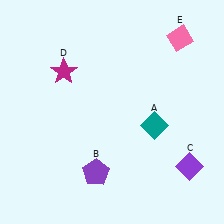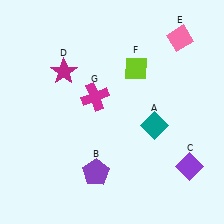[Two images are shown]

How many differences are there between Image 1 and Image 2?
There are 2 differences between the two images.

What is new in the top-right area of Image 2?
A lime diamond (F) was added in the top-right area of Image 2.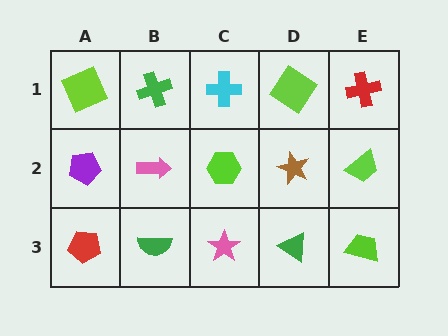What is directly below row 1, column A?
A purple pentagon.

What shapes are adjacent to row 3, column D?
A brown star (row 2, column D), a pink star (row 3, column C), a lime trapezoid (row 3, column E).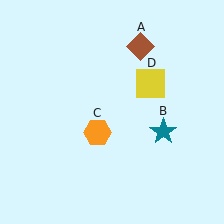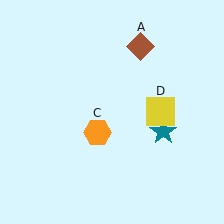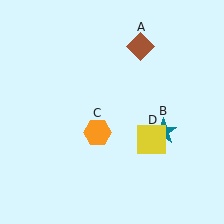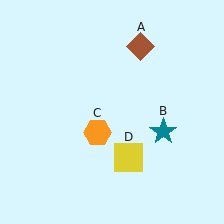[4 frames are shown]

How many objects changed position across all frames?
1 object changed position: yellow square (object D).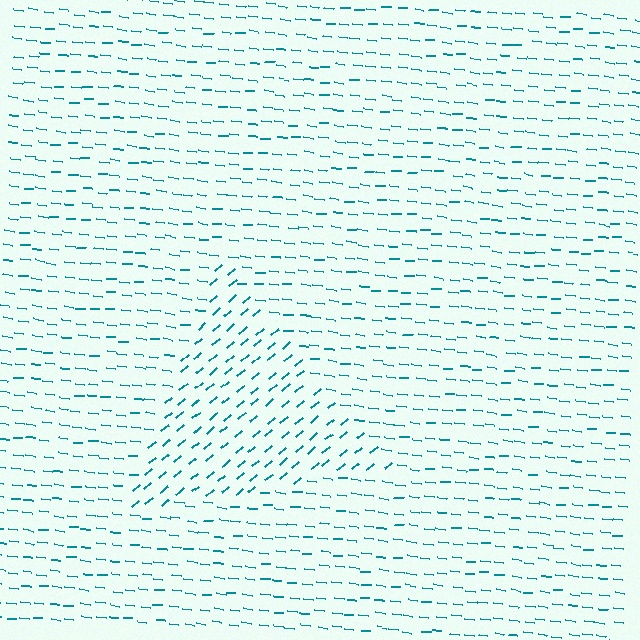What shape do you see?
I see a triangle.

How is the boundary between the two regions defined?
The boundary is defined purely by a change in line orientation (approximately 45 degrees difference). All lines are the same color and thickness.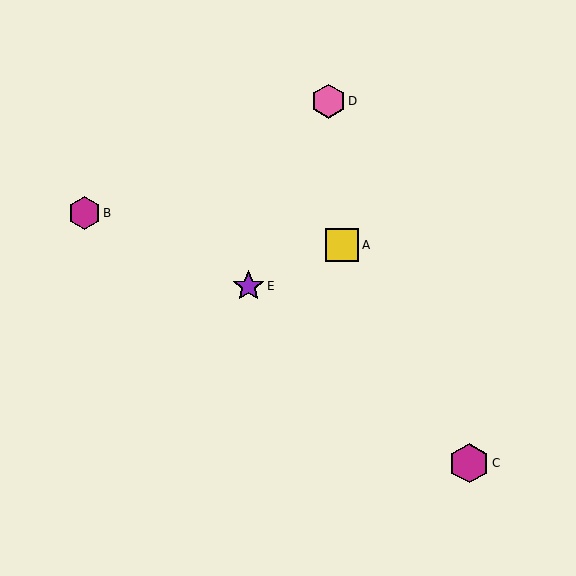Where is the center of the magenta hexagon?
The center of the magenta hexagon is at (84, 213).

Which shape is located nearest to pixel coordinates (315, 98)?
The pink hexagon (labeled D) at (328, 101) is nearest to that location.